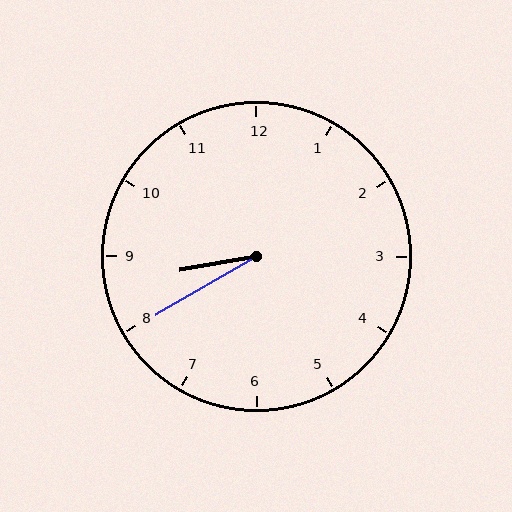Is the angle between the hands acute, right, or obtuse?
It is acute.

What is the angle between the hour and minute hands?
Approximately 20 degrees.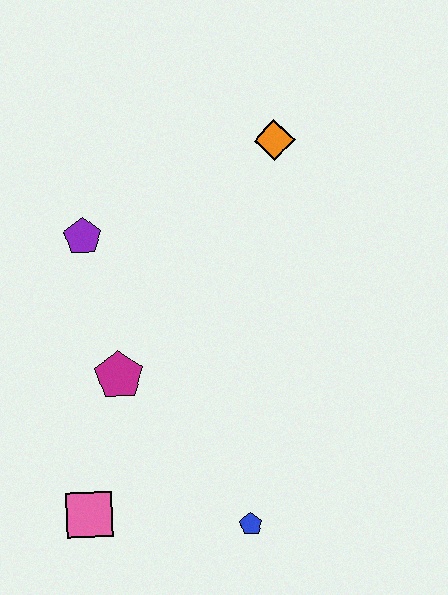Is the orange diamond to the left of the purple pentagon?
No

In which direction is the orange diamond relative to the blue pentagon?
The orange diamond is above the blue pentagon.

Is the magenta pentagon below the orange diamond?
Yes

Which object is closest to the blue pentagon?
The pink square is closest to the blue pentagon.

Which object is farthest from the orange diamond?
The pink square is farthest from the orange diamond.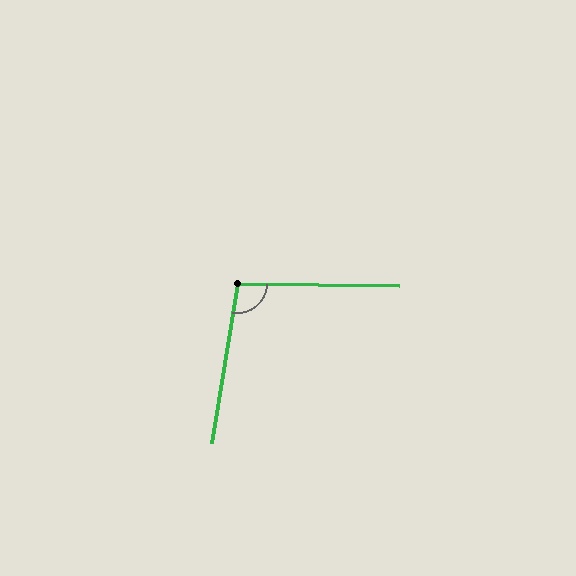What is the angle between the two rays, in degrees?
Approximately 99 degrees.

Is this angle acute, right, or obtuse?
It is obtuse.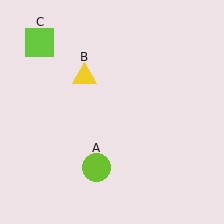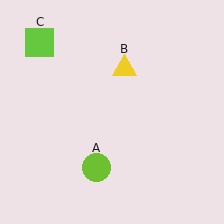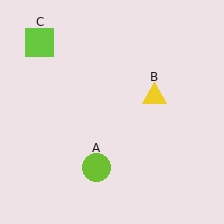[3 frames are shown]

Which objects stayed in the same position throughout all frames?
Lime circle (object A) and lime square (object C) remained stationary.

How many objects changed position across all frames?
1 object changed position: yellow triangle (object B).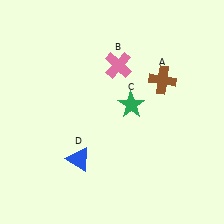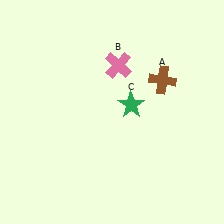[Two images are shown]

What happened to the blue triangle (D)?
The blue triangle (D) was removed in Image 2. It was in the bottom-left area of Image 1.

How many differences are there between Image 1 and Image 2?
There is 1 difference between the two images.